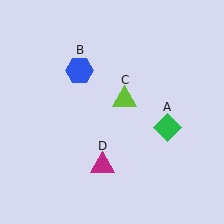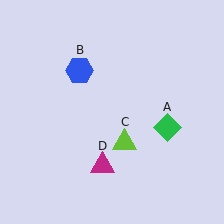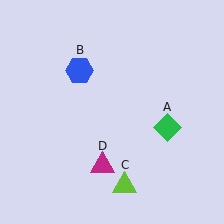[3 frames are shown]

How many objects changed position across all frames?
1 object changed position: lime triangle (object C).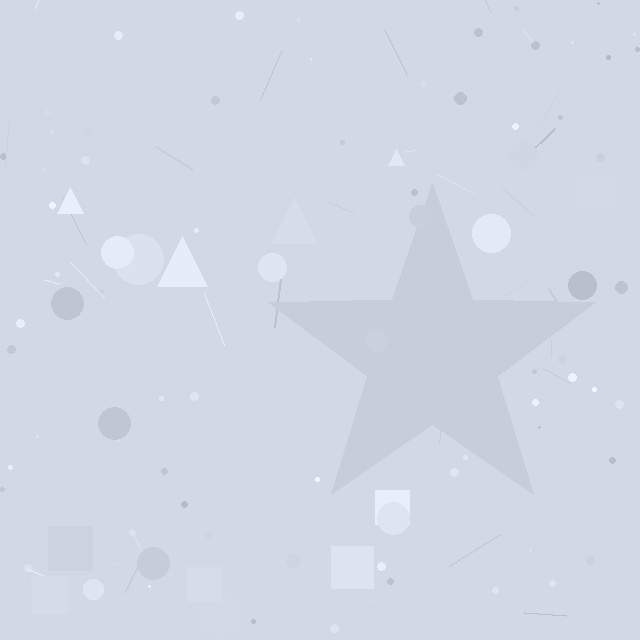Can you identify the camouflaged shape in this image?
The camouflaged shape is a star.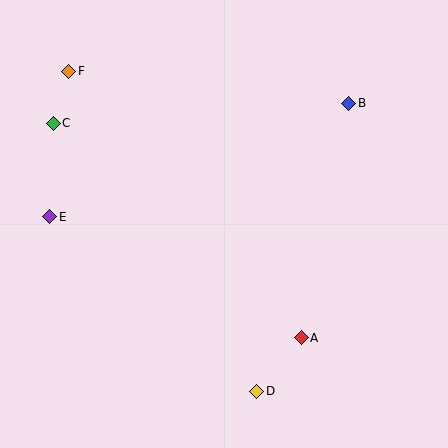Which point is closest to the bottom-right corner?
Point A is closest to the bottom-right corner.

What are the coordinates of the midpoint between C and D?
The midpoint between C and D is at (155, 257).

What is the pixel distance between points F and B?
The distance between F and B is 282 pixels.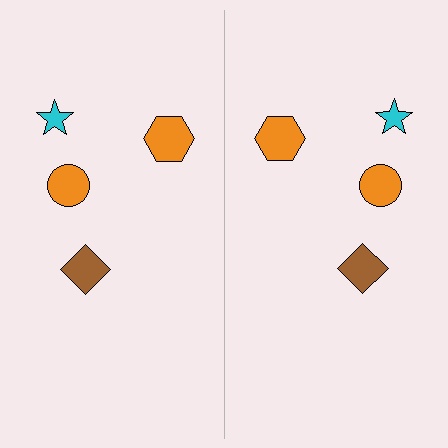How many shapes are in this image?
There are 8 shapes in this image.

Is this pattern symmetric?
Yes, this pattern has bilateral (reflection) symmetry.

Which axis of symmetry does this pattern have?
The pattern has a vertical axis of symmetry running through the center of the image.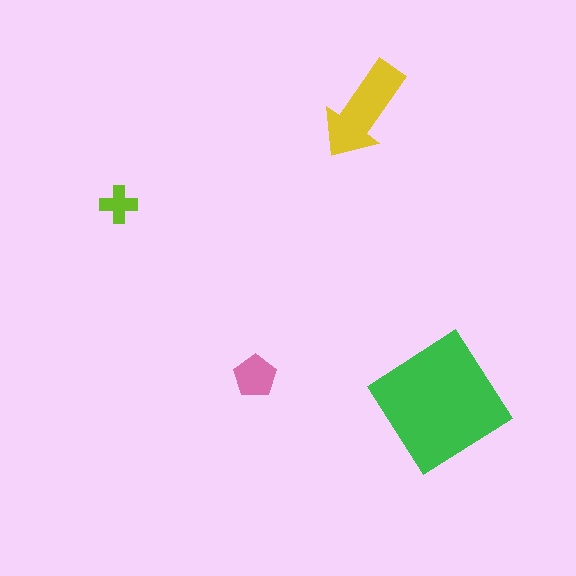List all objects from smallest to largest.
The lime cross, the pink pentagon, the yellow arrow, the green diamond.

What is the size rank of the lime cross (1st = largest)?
4th.